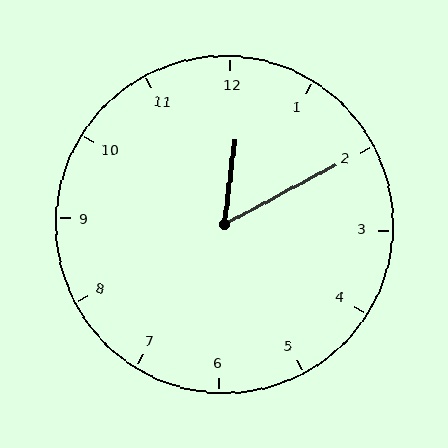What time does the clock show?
12:10.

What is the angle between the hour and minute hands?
Approximately 55 degrees.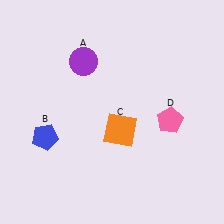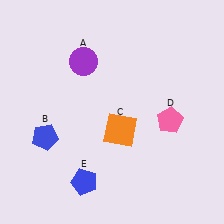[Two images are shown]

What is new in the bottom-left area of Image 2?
A blue pentagon (E) was added in the bottom-left area of Image 2.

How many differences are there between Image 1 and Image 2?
There is 1 difference between the two images.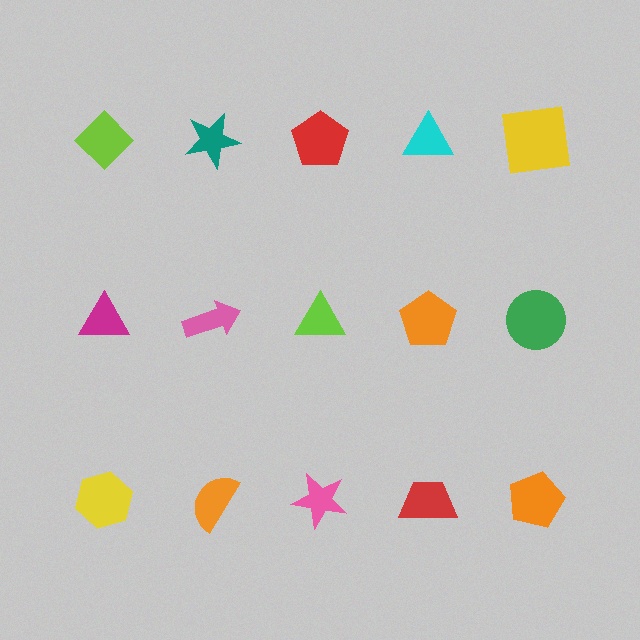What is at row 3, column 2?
An orange semicircle.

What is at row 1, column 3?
A red pentagon.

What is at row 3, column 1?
A yellow hexagon.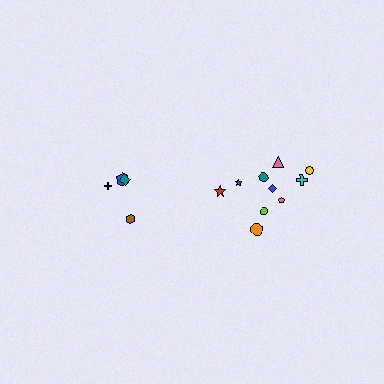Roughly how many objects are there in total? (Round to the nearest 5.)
Roughly 15 objects in total.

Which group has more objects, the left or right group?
The right group.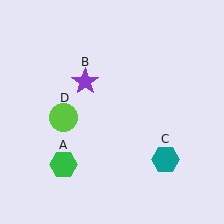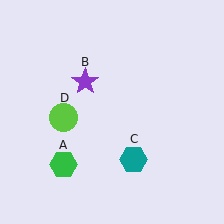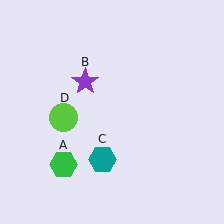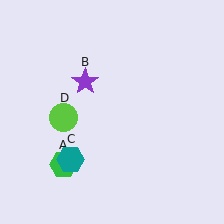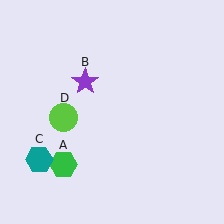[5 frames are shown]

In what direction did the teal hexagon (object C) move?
The teal hexagon (object C) moved left.